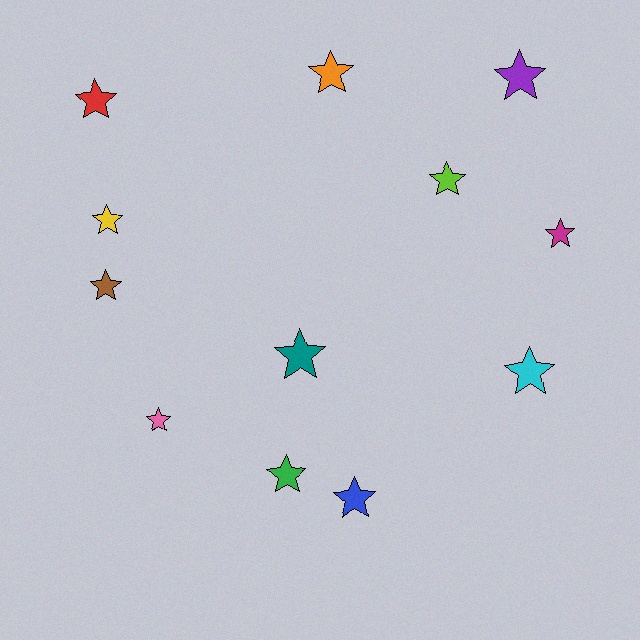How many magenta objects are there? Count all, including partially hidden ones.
There is 1 magenta object.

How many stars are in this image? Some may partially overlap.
There are 12 stars.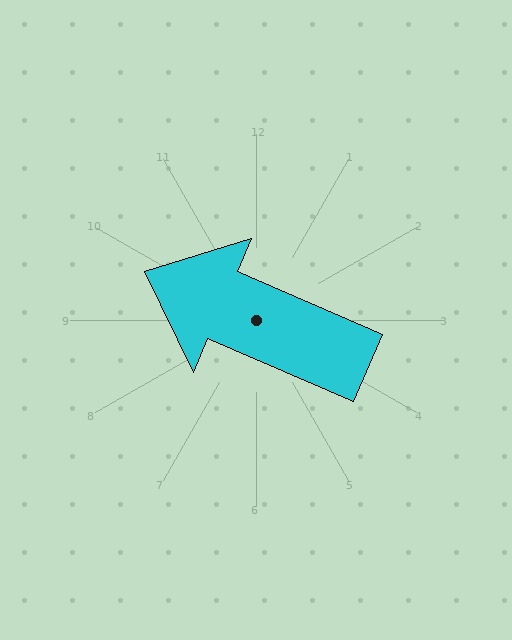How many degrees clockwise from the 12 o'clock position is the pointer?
Approximately 293 degrees.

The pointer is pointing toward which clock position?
Roughly 10 o'clock.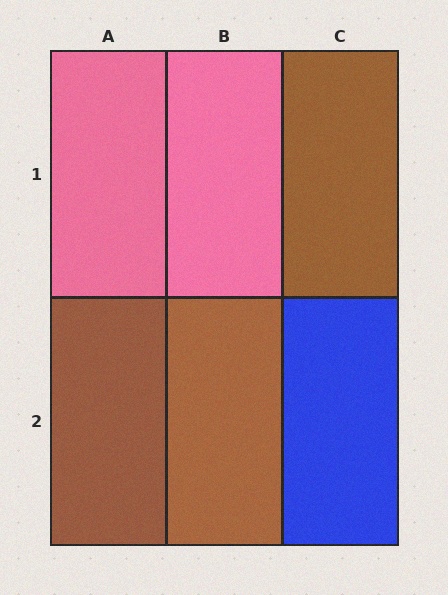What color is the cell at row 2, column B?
Brown.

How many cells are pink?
2 cells are pink.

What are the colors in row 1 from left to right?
Pink, pink, brown.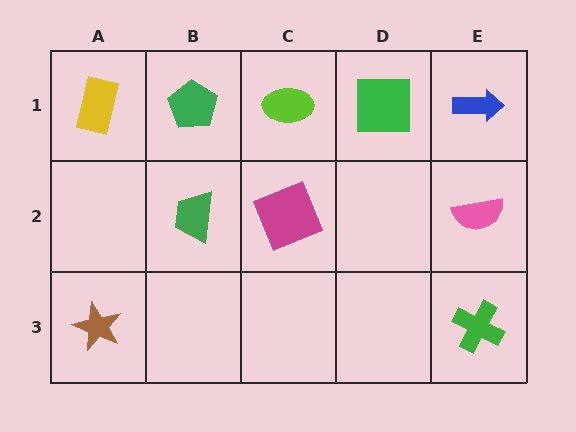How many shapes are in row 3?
2 shapes.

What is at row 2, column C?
A magenta square.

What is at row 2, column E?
A pink semicircle.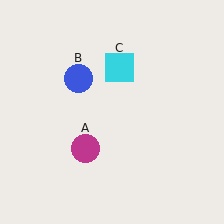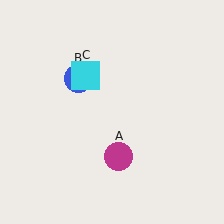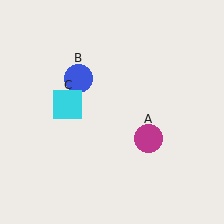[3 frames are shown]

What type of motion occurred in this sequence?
The magenta circle (object A), cyan square (object C) rotated counterclockwise around the center of the scene.